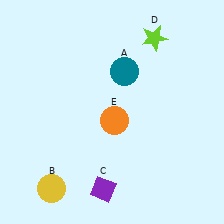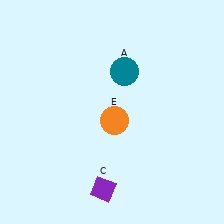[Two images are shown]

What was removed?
The yellow circle (B), the lime star (D) were removed in Image 2.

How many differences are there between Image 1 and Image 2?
There are 2 differences between the two images.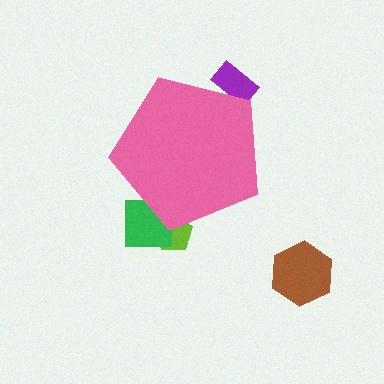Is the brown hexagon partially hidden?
No, the brown hexagon is fully visible.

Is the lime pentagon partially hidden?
Yes, the lime pentagon is partially hidden behind the pink pentagon.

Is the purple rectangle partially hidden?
Yes, the purple rectangle is partially hidden behind the pink pentagon.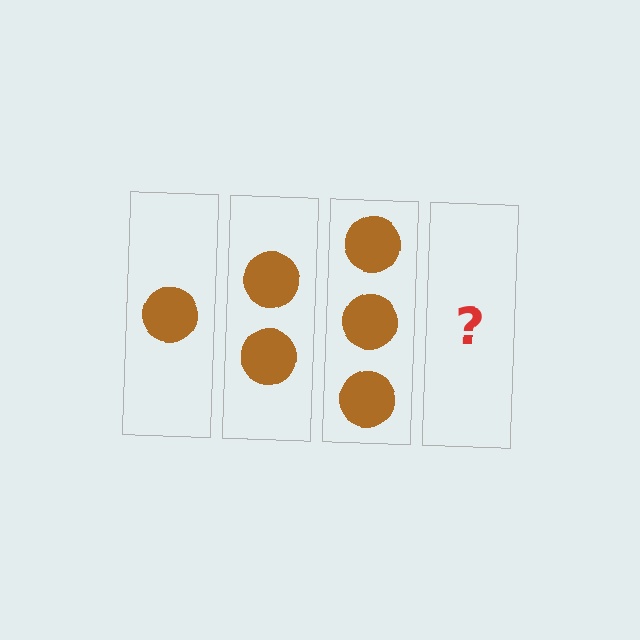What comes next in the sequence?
The next element should be 4 circles.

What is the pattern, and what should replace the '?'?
The pattern is that each step adds one more circle. The '?' should be 4 circles.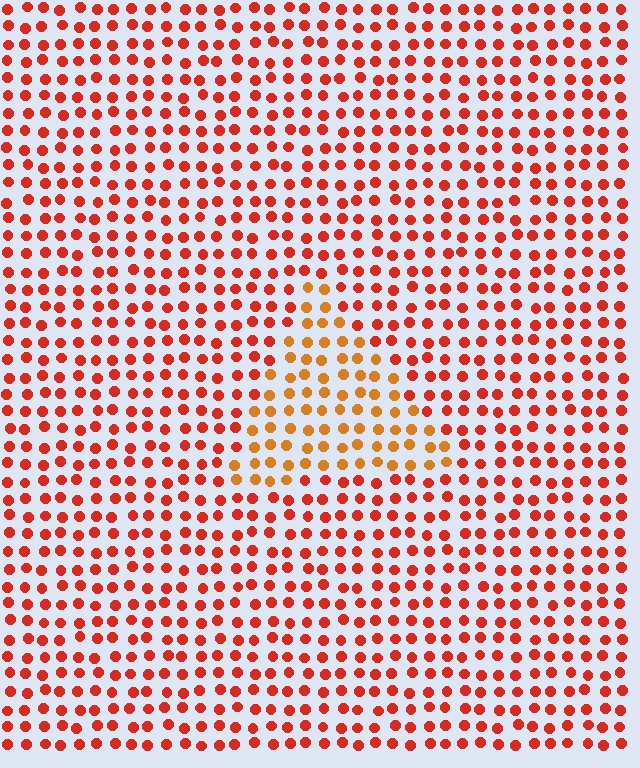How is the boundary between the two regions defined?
The boundary is defined purely by a slight shift in hue (about 29 degrees). Spacing, size, and orientation are identical on both sides.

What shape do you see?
I see a triangle.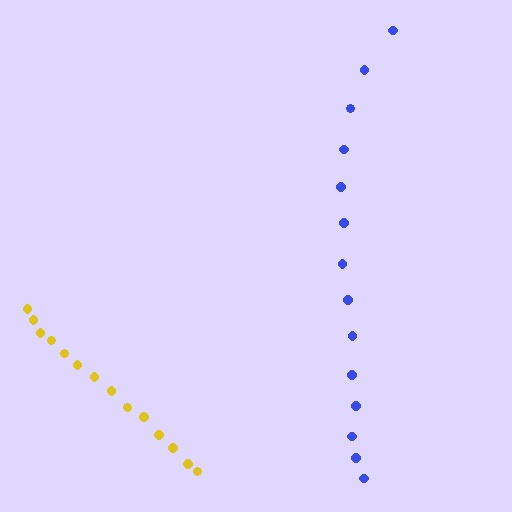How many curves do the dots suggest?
There are 2 distinct paths.